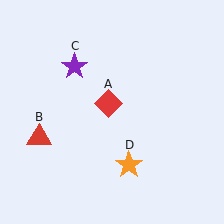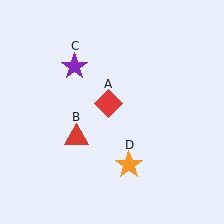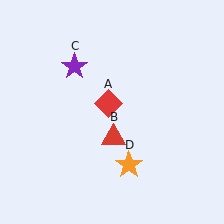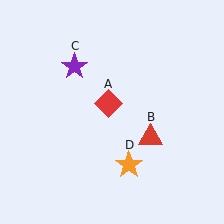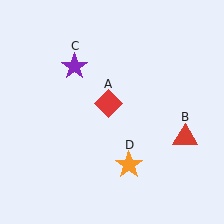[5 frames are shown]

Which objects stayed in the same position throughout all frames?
Red diamond (object A) and purple star (object C) and orange star (object D) remained stationary.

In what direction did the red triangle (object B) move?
The red triangle (object B) moved right.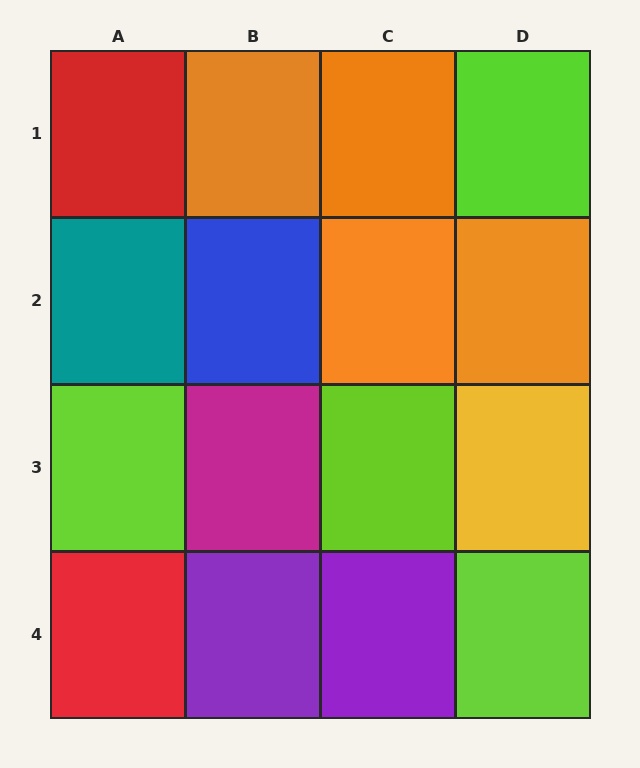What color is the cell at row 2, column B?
Blue.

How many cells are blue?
1 cell is blue.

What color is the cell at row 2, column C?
Orange.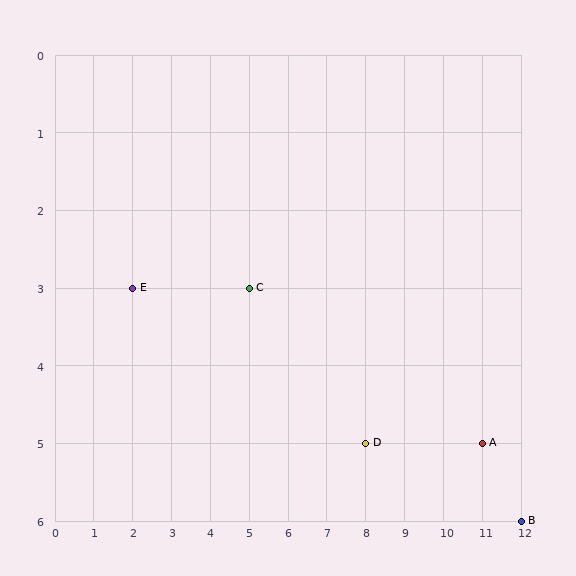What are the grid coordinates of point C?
Point C is at grid coordinates (5, 3).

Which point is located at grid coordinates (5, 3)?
Point C is at (5, 3).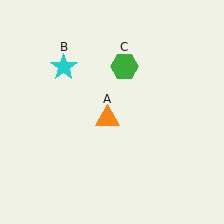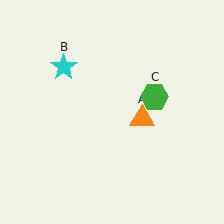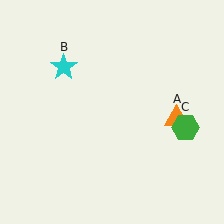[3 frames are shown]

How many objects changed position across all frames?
2 objects changed position: orange triangle (object A), green hexagon (object C).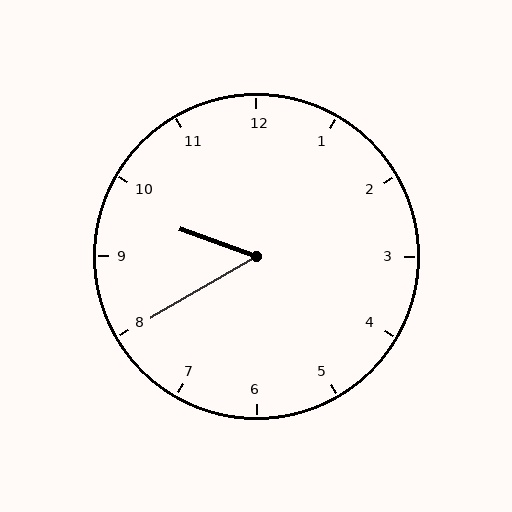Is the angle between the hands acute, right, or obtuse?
It is acute.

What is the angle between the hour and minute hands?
Approximately 50 degrees.